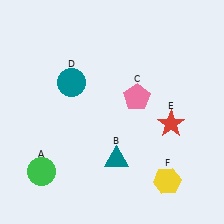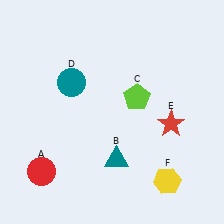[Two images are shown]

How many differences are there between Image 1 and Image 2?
There are 2 differences between the two images.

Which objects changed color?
A changed from green to red. C changed from pink to lime.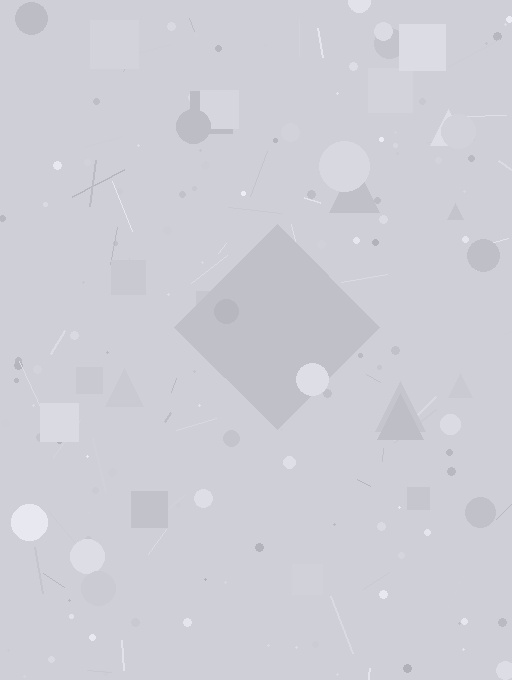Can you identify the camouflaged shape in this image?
The camouflaged shape is a diamond.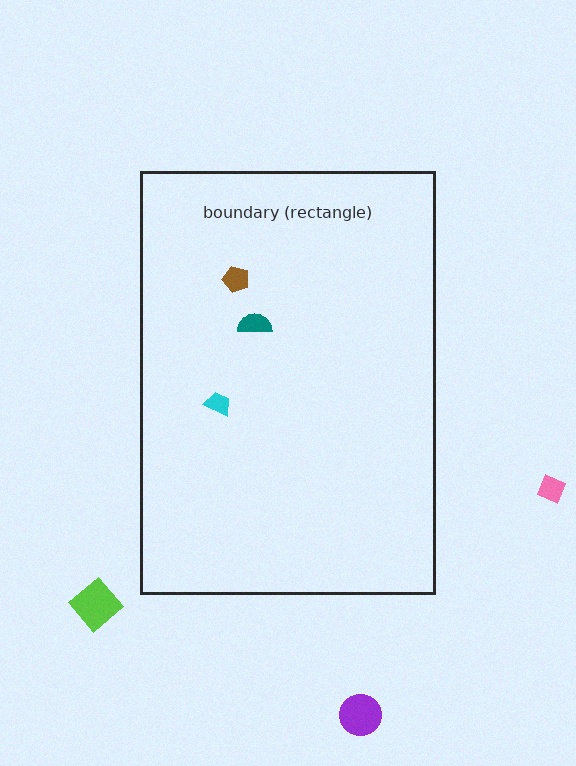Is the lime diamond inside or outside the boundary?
Outside.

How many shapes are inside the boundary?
3 inside, 3 outside.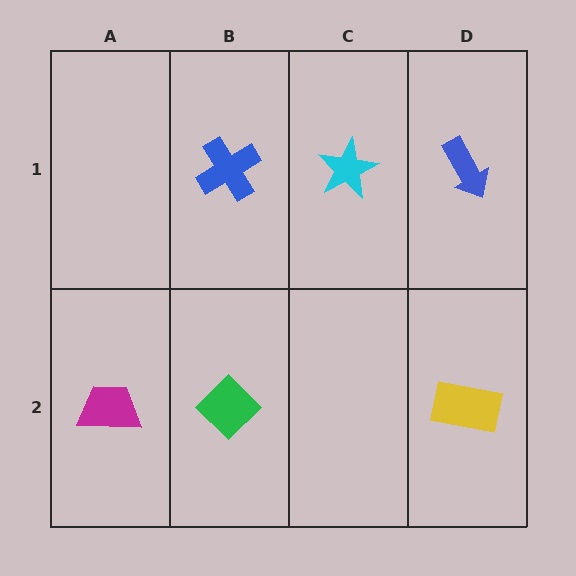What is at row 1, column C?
A cyan star.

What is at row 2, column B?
A green diamond.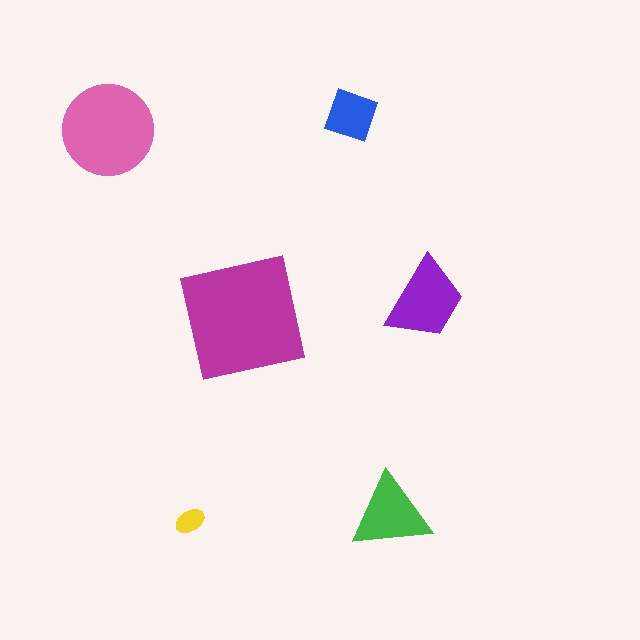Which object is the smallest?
The yellow ellipse.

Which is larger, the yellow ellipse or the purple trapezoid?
The purple trapezoid.